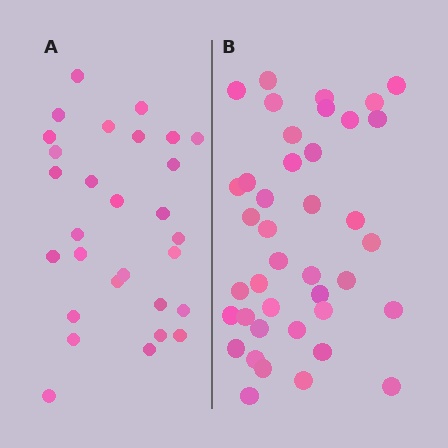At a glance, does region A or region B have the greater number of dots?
Region B (the right region) has more dots.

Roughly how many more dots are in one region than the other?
Region B has roughly 12 or so more dots than region A.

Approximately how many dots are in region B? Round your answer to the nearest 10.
About 40 dots.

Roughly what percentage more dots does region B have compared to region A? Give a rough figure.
About 40% more.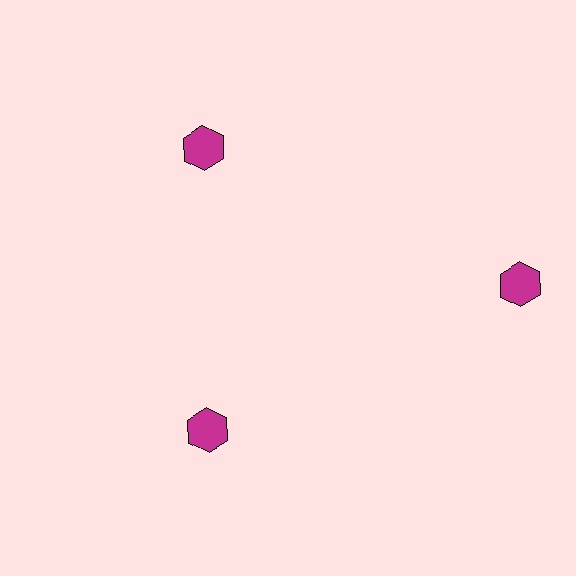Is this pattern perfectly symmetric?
No. The 3 magenta hexagons are arranged in a ring, but one element near the 3 o'clock position is pushed outward from the center, breaking the 3-fold rotational symmetry.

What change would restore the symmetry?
The symmetry would be restored by moving it inward, back onto the ring so that all 3 hexagons sit at equal angles and equal distance from the center.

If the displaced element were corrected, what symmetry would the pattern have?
It would have 3-fold rotational symmetry — the pattern would map onto itself every 120 degrees.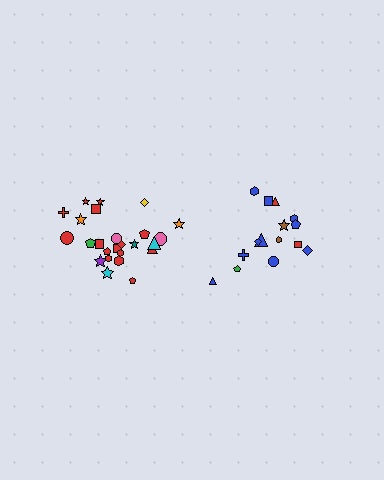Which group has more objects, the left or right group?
The left group.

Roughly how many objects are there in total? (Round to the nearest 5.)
Roughly 40 objects in total.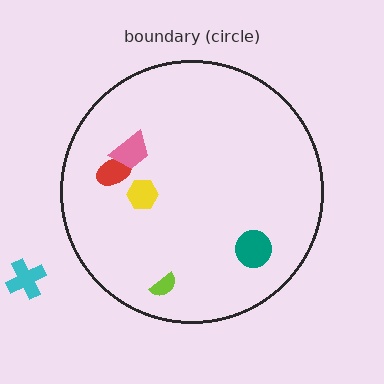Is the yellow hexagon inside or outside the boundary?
Inside.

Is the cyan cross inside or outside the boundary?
Outside.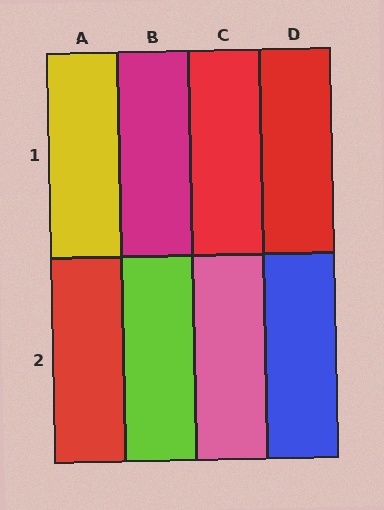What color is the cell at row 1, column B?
Magenta.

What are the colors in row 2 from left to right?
Red, lime, pink, blue.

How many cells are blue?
1 cell is blue.